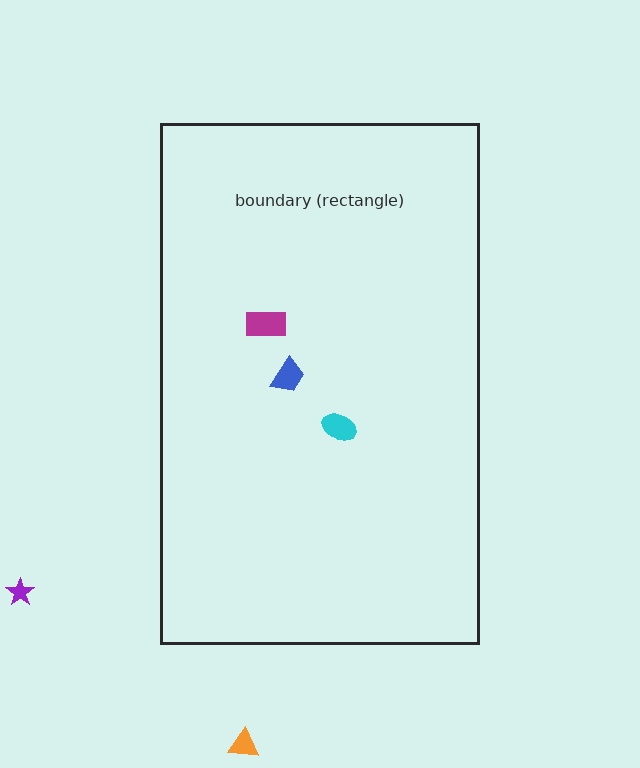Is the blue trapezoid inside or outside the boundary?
Inside.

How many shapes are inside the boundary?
3 inside, 2 outside.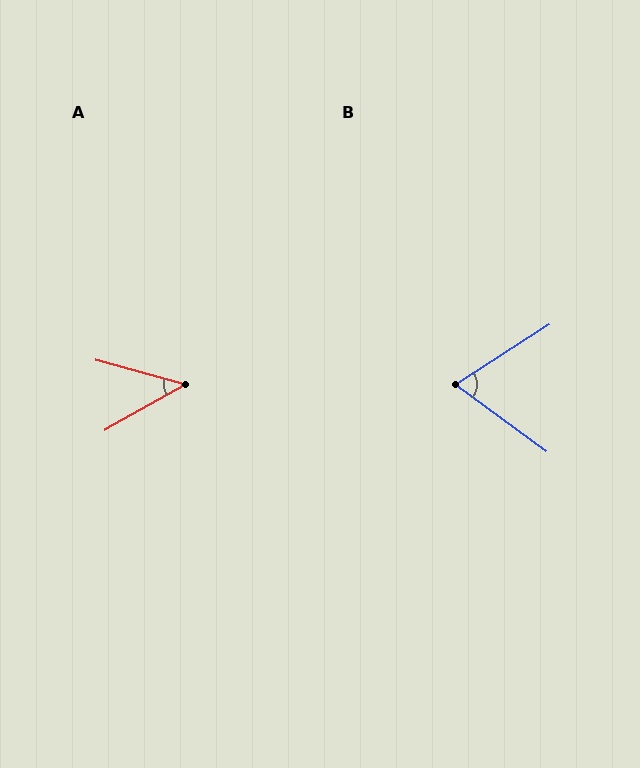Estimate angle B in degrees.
Approximately 69 degrees.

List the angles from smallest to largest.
A (45°), B (69°).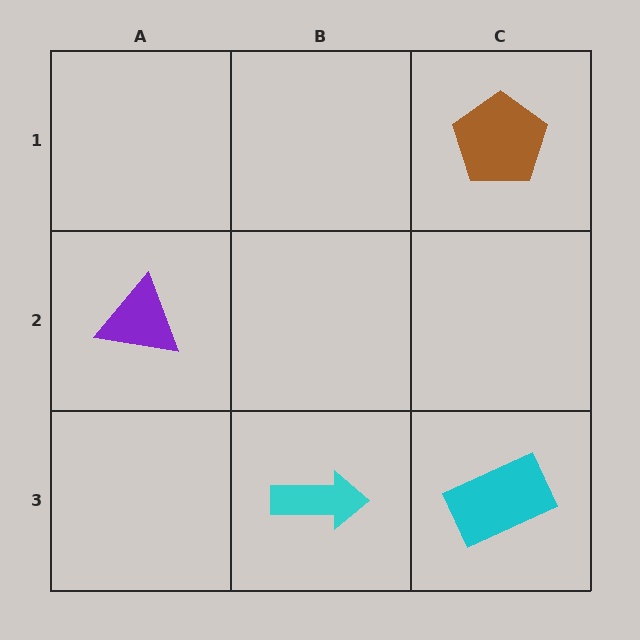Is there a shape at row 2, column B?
No, that cell is empty.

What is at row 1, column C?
A brown pentagon.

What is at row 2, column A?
A purple triangle.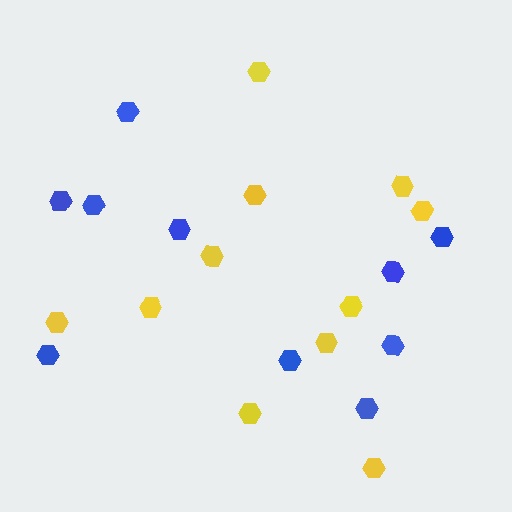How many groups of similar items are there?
There are 2 groups: one group of yellow hexagons (11) and one group of blue hexagons (10).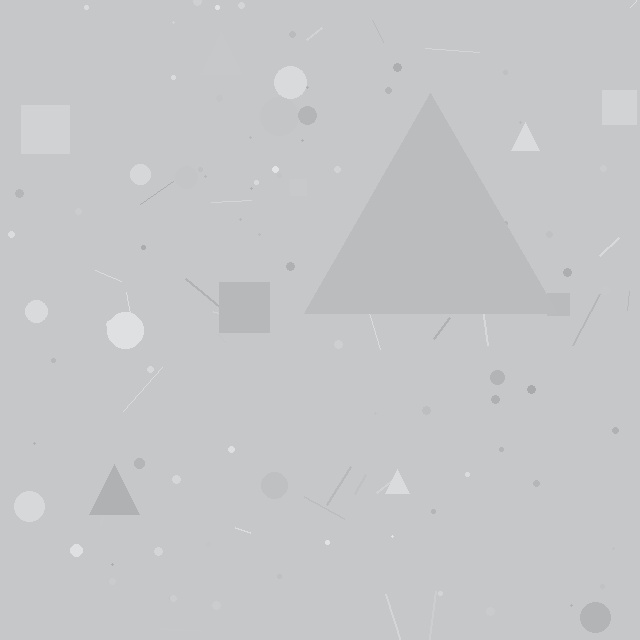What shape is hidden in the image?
A triangle is hidden in the image.